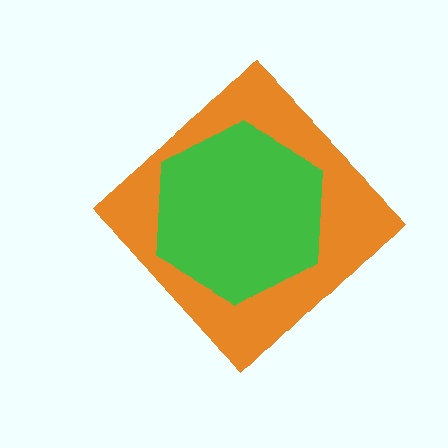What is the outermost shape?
The orange diamond.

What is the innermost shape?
The green hexagon.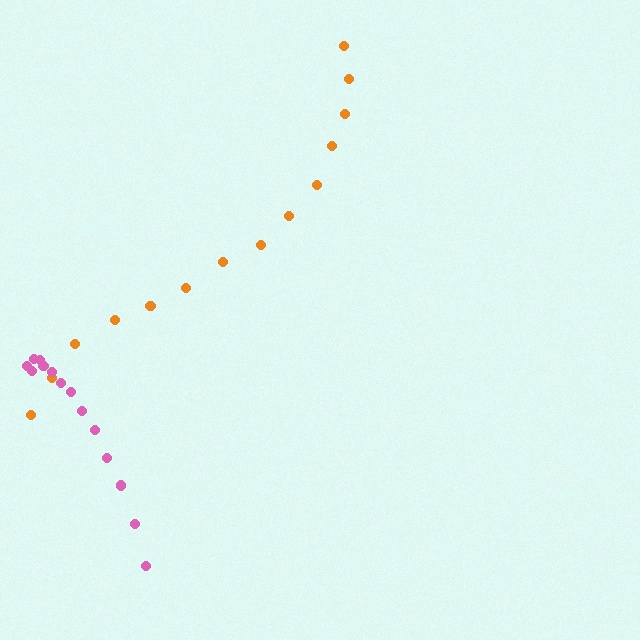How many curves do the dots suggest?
There are 2 distinct paths.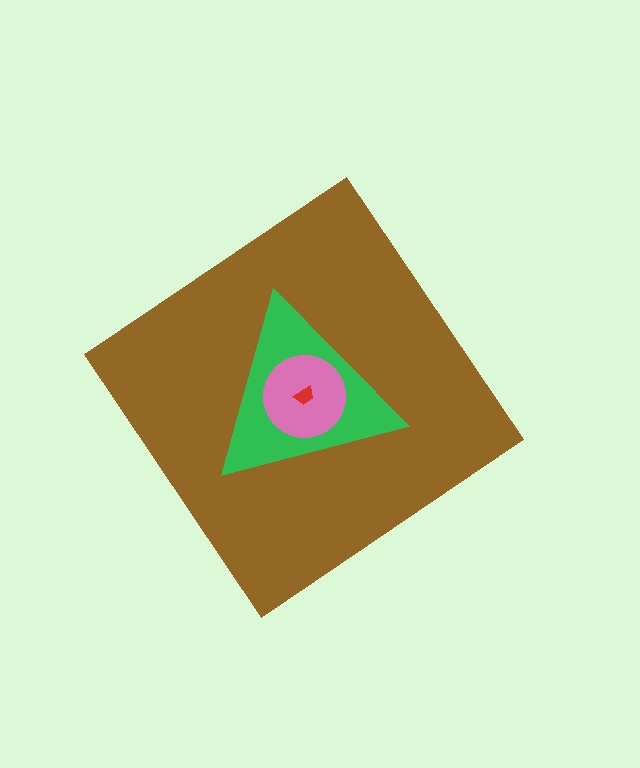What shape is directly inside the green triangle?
The pink circle.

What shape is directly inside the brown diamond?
The green triangle.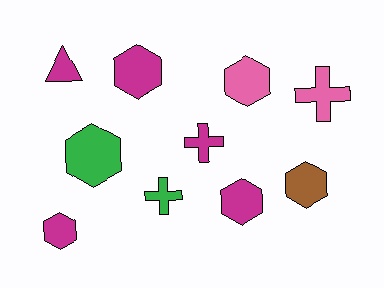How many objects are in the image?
There are 10 objects.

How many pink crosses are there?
There is 1 pink cross.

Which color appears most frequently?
Magenta, with 5 objects.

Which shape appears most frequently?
Hexagon, with 6 objects.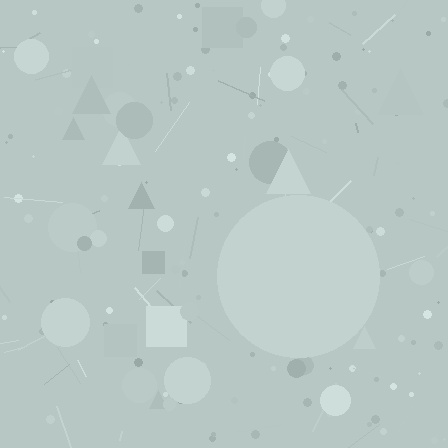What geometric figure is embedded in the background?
A circle is embedded in the background.